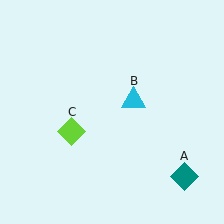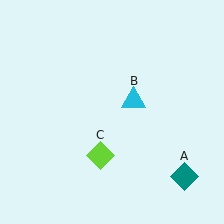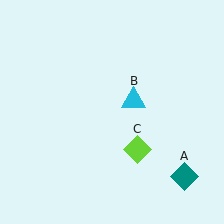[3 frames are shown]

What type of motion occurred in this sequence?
The lime diamond (object C) rotated counterclockwise around the center of the scene.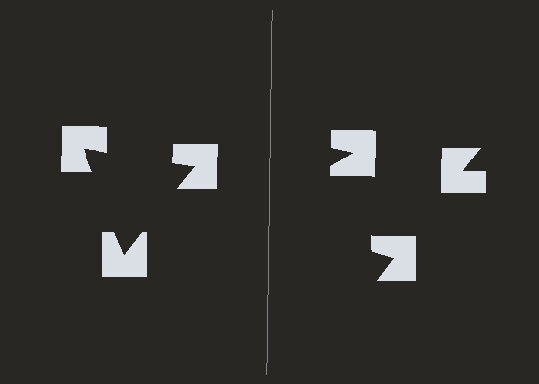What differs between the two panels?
The notched squares are positioned identically on both sides; only the wedge orientations differ. On the left they align to a triangle; on the right they are misaligned.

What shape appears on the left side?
An illusory triangle.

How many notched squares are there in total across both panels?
6 — 3 on each side.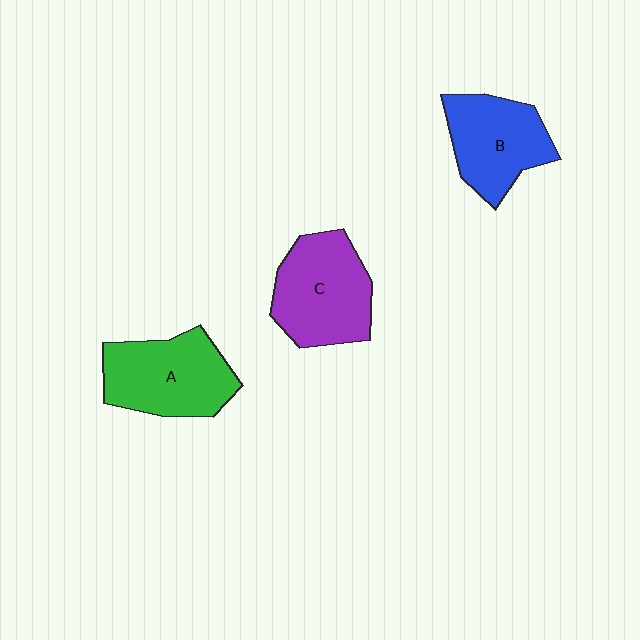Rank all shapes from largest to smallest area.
From largest to smallest: C (purple), A (green), B (blue).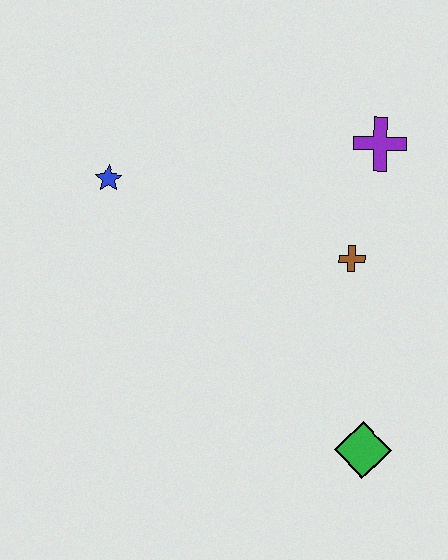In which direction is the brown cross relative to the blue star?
The brown cross is to the right of the blue star.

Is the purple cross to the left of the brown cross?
No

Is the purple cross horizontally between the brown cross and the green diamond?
No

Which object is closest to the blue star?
The brown cross is closest to the blue star.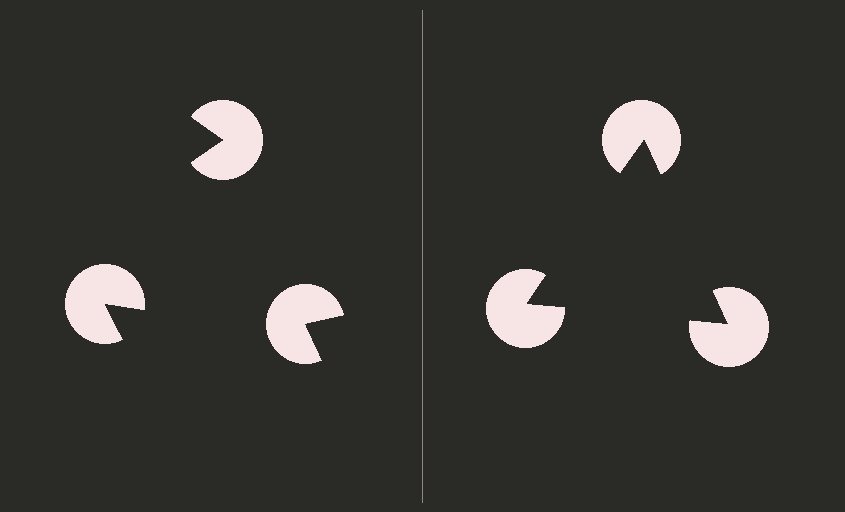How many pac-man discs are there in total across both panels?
6 — 3 on each side.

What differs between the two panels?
The pac-man discs are positioned identically on both sides; only the wedge orientations differ. On the right they align to a triangle; on the left they are misaligned.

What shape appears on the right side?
An illusory triangle.